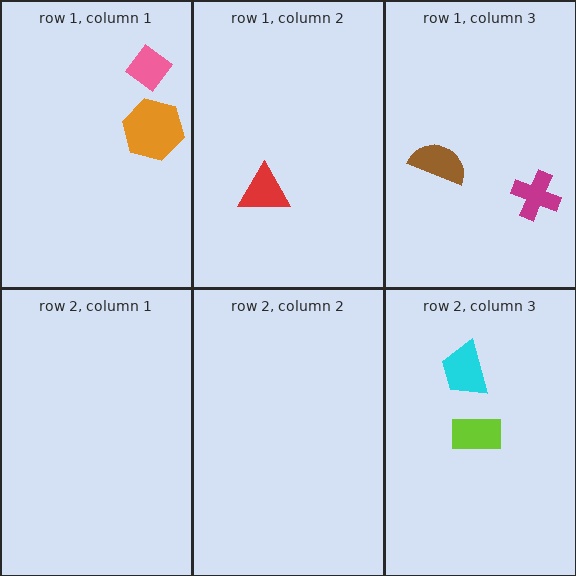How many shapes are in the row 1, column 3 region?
2.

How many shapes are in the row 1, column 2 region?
1.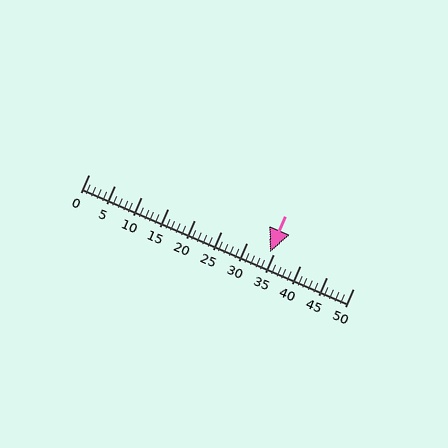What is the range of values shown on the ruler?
The ruler shows values from 0 to 50.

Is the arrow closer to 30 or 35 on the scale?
The arrow is closer to 35.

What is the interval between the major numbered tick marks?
The major tick marks are spaced 5 units apart.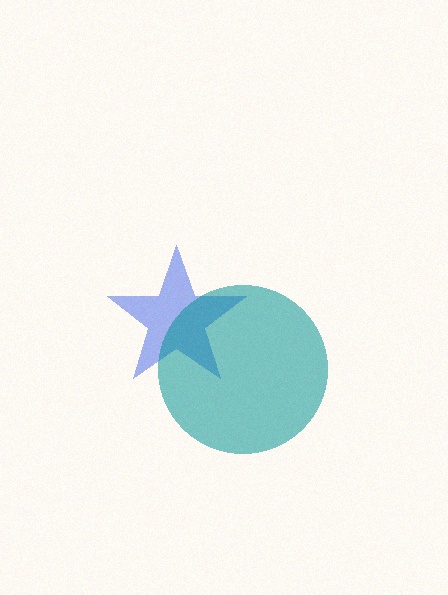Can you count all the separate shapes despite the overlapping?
Yes, there are 2 separate shapes.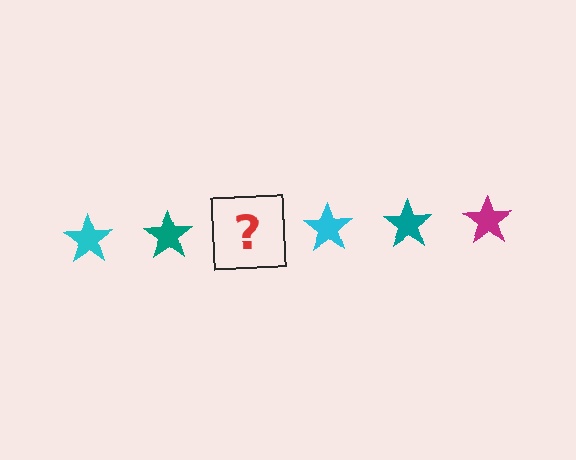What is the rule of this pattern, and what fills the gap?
The rule is that the pattern cycles through cyan, teal, magenta stars. The gap should be filled with a magenta star.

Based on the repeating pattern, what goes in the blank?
The blank should be a magenta star.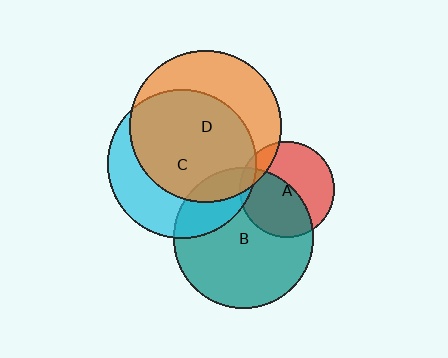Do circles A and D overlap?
Yes.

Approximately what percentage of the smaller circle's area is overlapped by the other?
Approximately 15%.